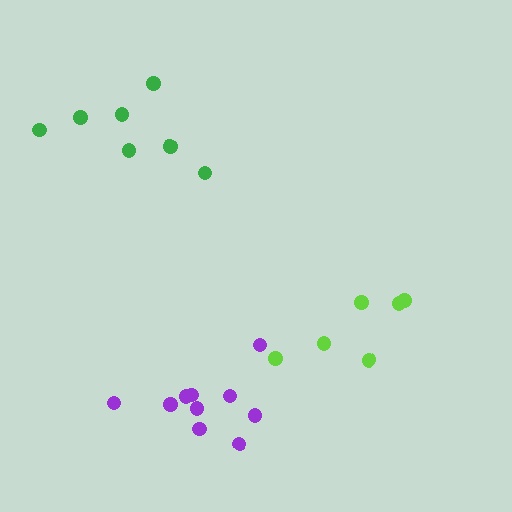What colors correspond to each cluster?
The clusters are colored: green, purple, lime.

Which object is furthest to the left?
The green cluster is leftmost.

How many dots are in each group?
Group 1: 7 dots, Group 2: 10 dots, Group 3: 6 dots (23 total).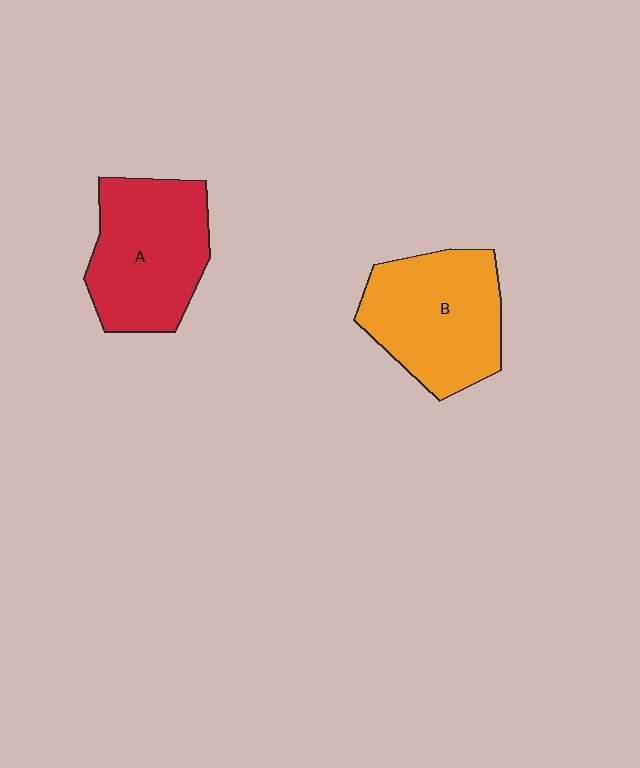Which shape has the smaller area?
Shape A (red).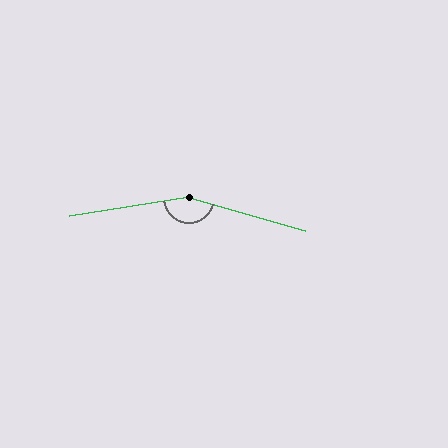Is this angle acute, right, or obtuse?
It is obtuse.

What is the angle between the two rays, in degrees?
Approximately 156 degrees.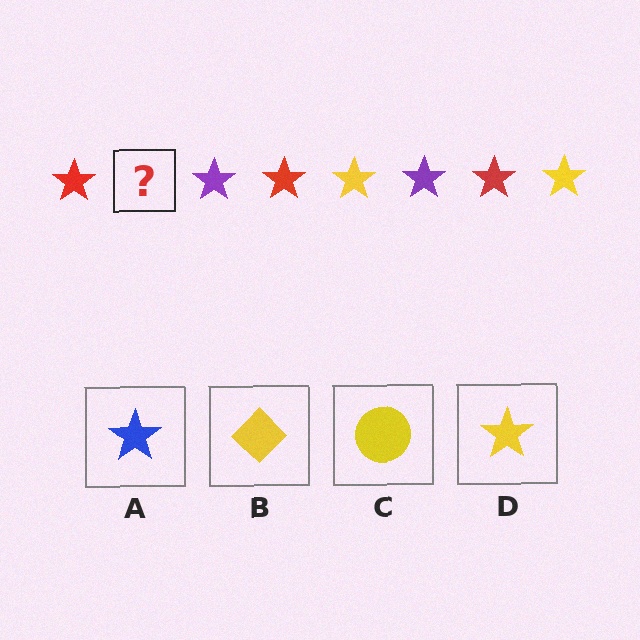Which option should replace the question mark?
Option D.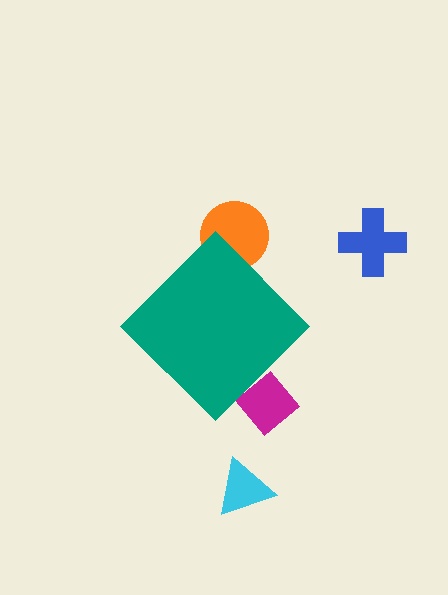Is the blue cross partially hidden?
No, the blue cross is fully visible.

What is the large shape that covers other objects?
A teal diamond.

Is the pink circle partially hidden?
Yes, the pink circle is partially hidden behind the teal diamond.